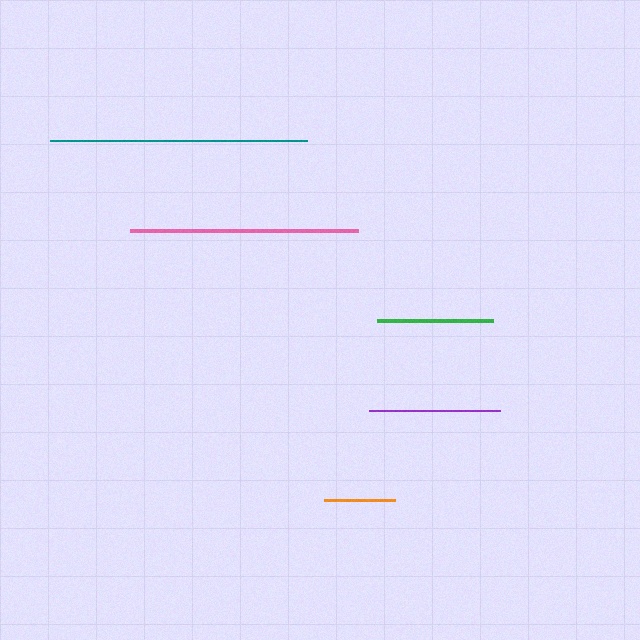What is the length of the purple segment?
The purple segment is approximately 131 pixels long.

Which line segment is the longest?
The teal line is the longest at approximately 257 pixels.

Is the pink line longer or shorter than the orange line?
The pink line is longer than the orange line.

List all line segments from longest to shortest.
From longest to shortest: teal, pink, purple, green, orange.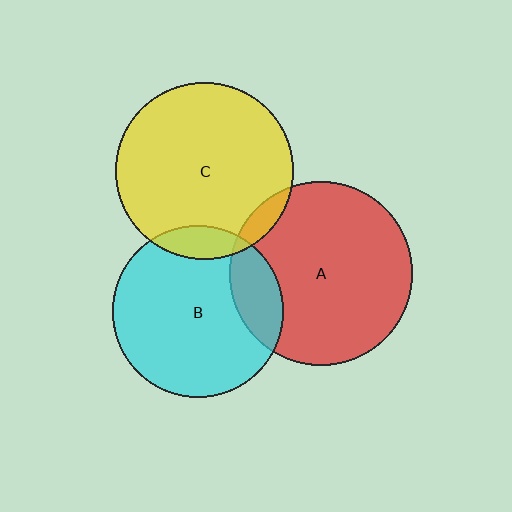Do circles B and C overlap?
Yes.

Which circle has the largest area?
Circle A (red).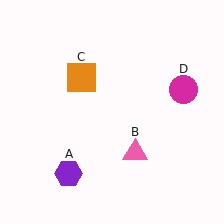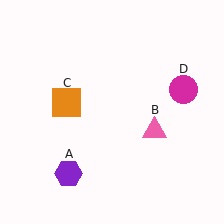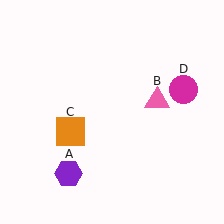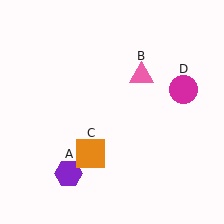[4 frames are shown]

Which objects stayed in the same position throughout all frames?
Purple hexagon (object A) and magenta circle (object D) remained stationary.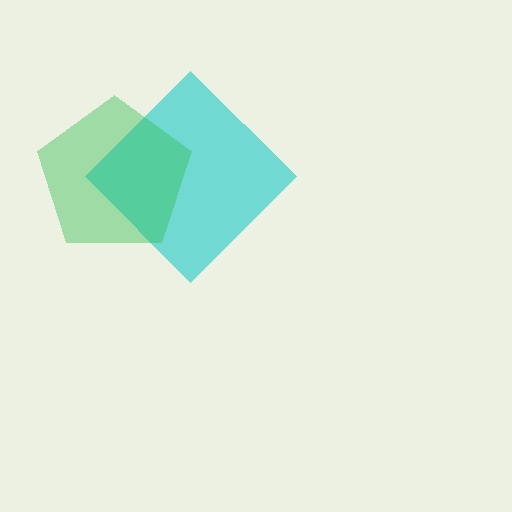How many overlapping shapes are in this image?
There are 2 overlapping shapes in the image.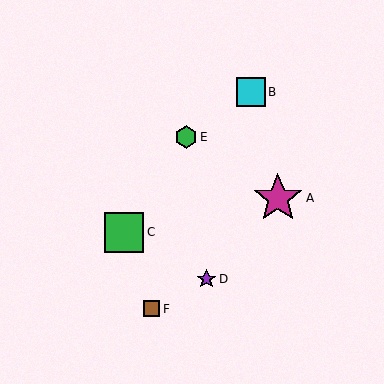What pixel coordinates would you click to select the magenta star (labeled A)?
Click at (278, 198) to select the magenta star A.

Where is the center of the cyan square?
The center of the cyan square is at (251, 92).